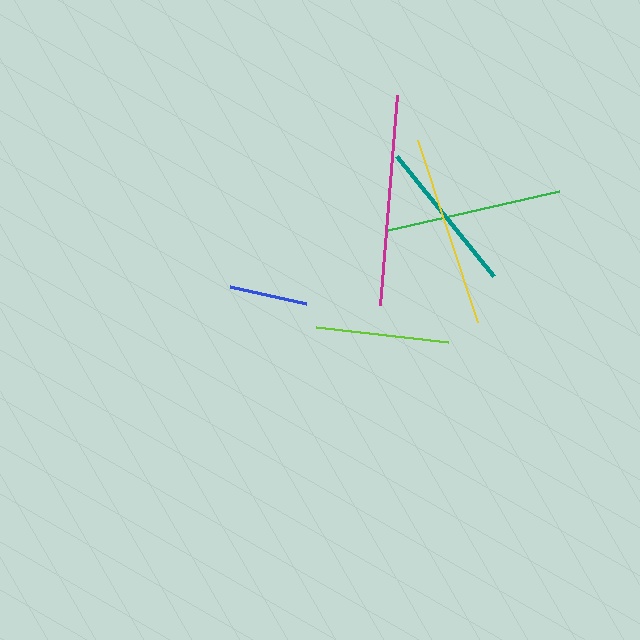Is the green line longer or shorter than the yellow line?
The yellow line is longer than the green line.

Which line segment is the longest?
The magenta line is the longest at approximately 211 pixels.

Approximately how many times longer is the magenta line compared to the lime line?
The magenta line is approximately 1.6 times the length of the lime line.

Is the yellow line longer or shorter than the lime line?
The yellow line is longer than the lime line.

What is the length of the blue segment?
The blue segment is approximately 77 pixels long.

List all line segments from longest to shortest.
From longest to shortest: magenta, yellow, green, teal, lime, blue.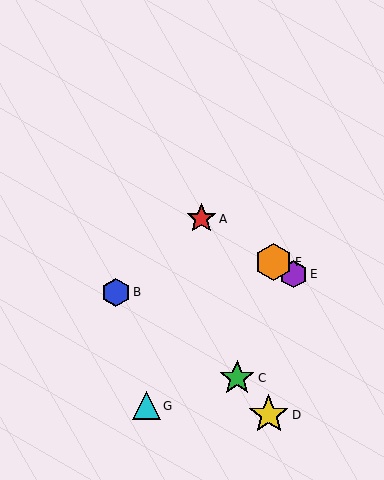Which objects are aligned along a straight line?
Objects A, E, F are aligned along a straight line.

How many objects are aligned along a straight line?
3 objects (A, E, F) are aligned along a straight line.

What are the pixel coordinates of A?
Object A is at (201, 219).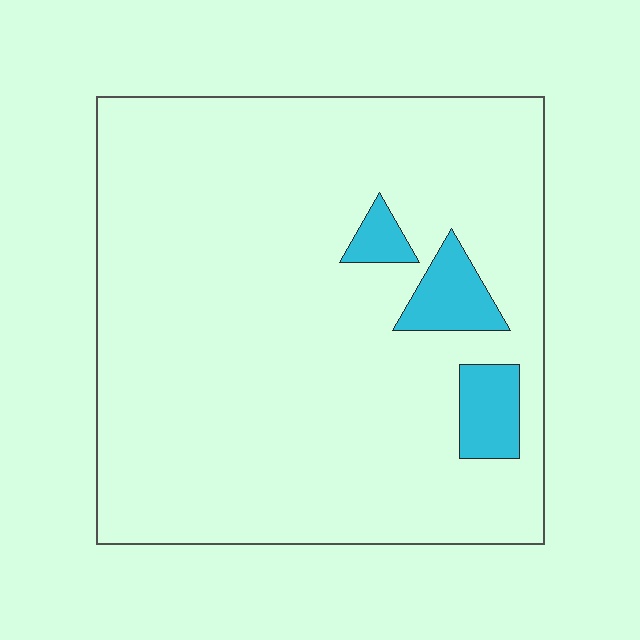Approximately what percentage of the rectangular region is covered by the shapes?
Approximately 5%.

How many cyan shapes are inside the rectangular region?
3.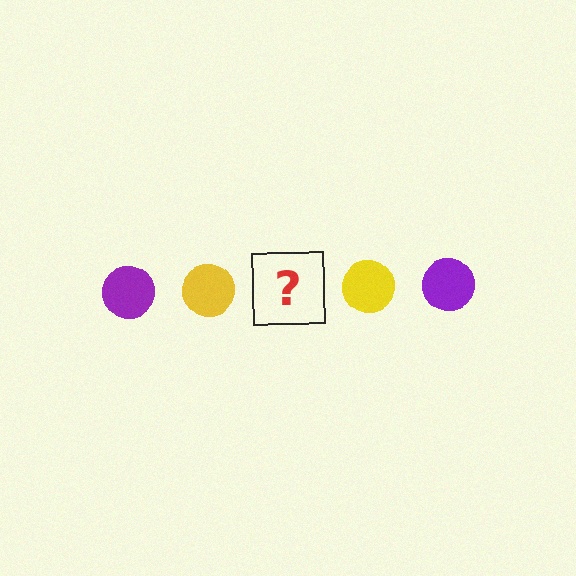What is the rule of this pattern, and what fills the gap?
The rule is that the pattern cycles through purple, yellow circles. The gap should be filled with a purple circle.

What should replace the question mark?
The question mark should be replaced with a purple circle.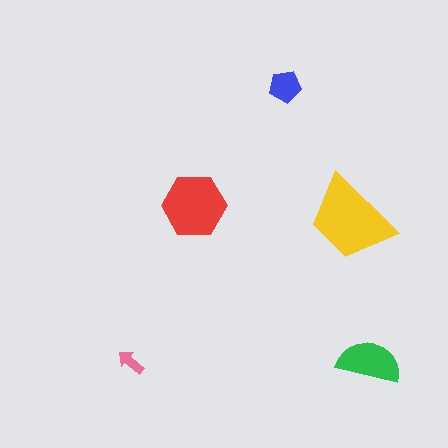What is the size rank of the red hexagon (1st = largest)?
2nd.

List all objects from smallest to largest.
The pink arrow, the blue pentagon, the green semicircle, the red hexagon, the yellow trapezoid.